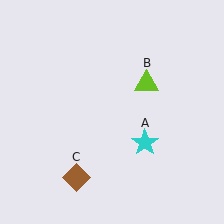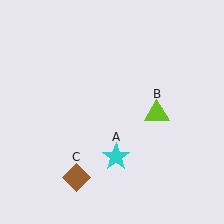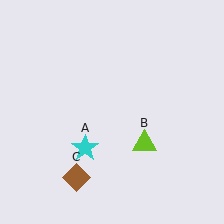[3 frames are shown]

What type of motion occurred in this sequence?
The cyan star (object A), lime triangle (object B) rotated clockwise around the center of the scene.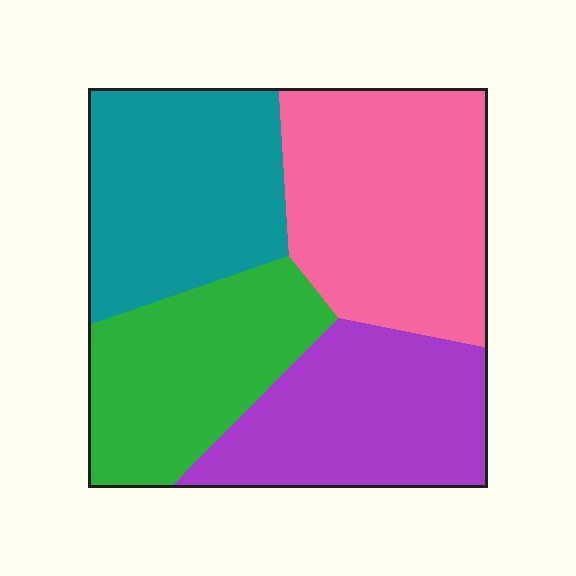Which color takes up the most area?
Pink, at roughly 30%.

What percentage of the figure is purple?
Purple takes up about one quarter (1/4) of the figure.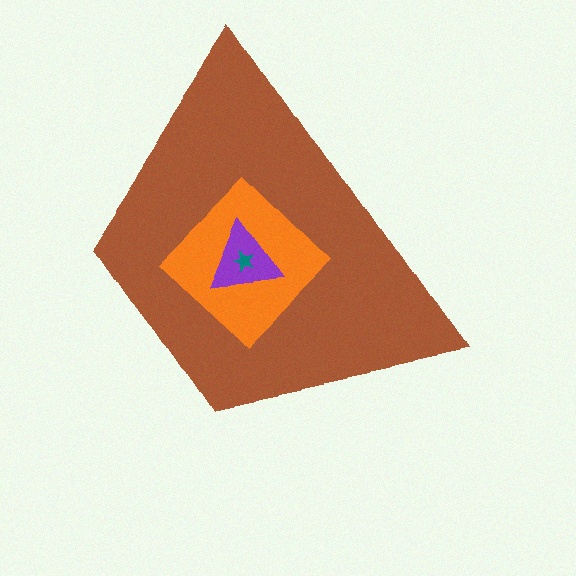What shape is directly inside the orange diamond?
The purple triangle.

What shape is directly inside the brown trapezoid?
The orange diamond.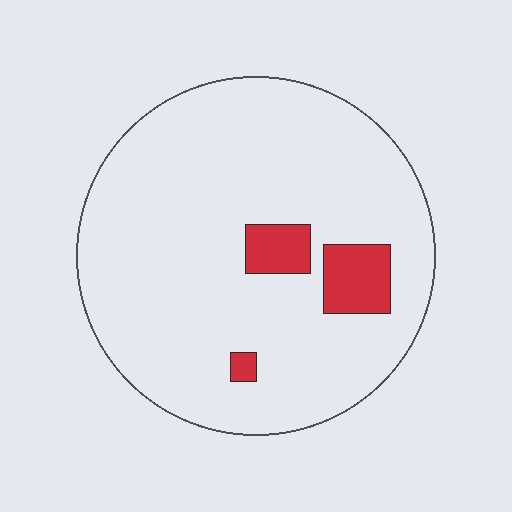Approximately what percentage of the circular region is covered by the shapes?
Approximately 10%.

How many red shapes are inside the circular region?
3.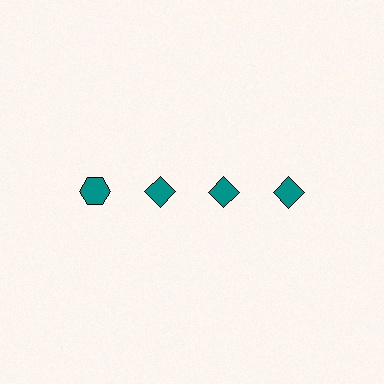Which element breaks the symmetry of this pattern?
The teal hexagon in the top row, leftmost column breaks the symmetry. All other shapes are teal diamonds.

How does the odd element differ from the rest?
It has a different shape: hexagon instead of diamond.